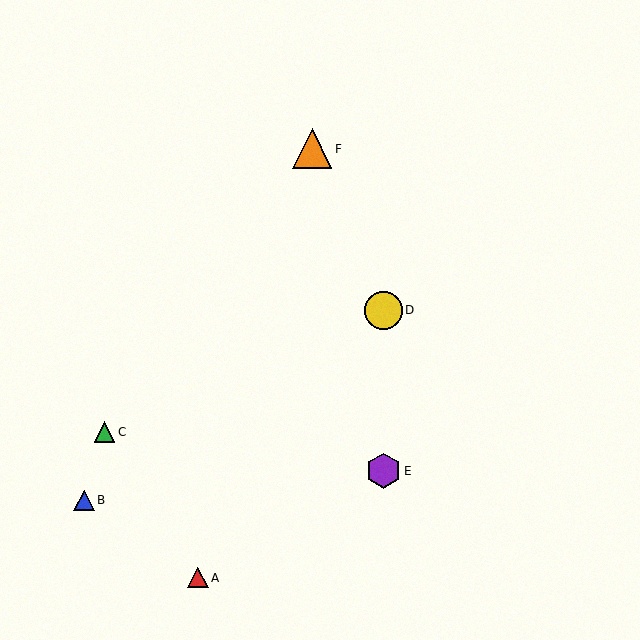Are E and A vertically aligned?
No, E is at x≈383 and A is at x≈198.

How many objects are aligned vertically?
2 objects (D, E) are aligned vertically.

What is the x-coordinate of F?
Object F is at x≈312.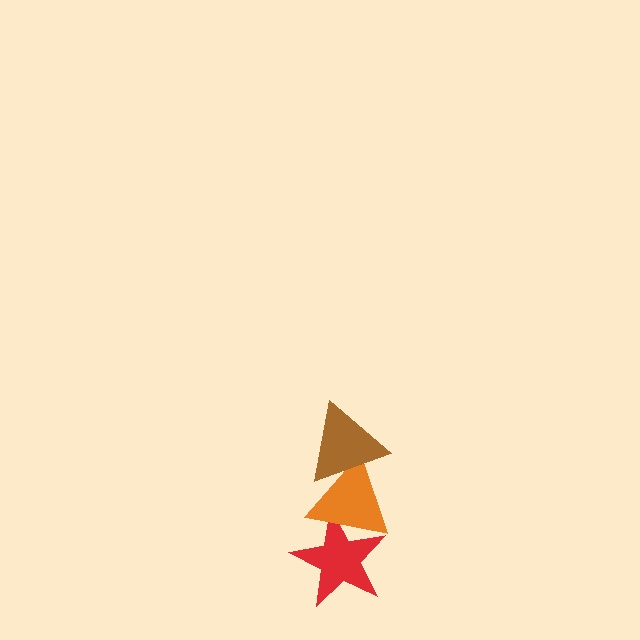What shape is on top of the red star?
The orange triangle is on top of the red star.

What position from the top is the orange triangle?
The orange triangle is 2nd from the top.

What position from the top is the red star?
The red star is 3rd from the top.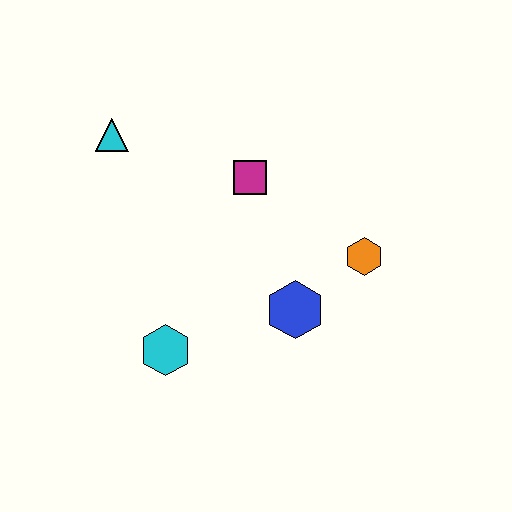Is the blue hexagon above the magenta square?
No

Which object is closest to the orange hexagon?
The blue hexagon is closest to the orange hexagon.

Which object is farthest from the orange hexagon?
The cyan triangle is farthest from the orange hexagon.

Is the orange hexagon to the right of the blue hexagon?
Yes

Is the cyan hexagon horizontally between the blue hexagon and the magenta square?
No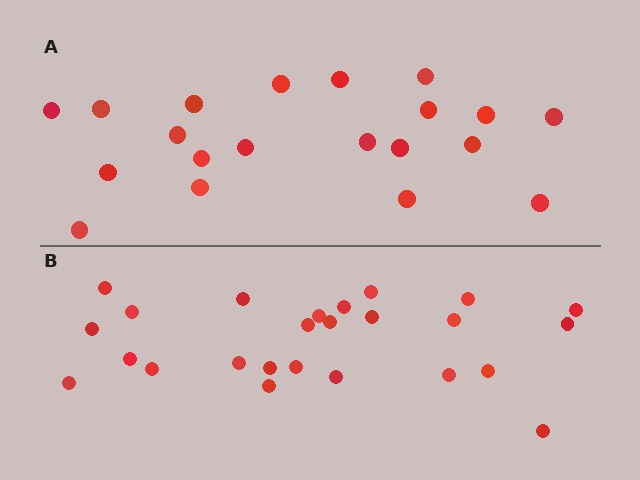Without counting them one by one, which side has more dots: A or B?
Region B (the bottom region) has more dots.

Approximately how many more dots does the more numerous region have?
Region B has about 5 more dots than region A.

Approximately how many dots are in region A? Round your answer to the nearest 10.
About 20 dots.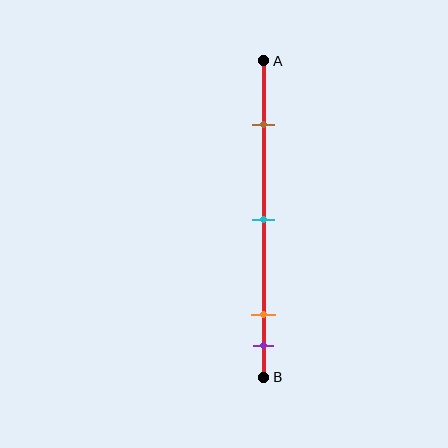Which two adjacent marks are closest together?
The orange and purple marks are the closest adjacent pair.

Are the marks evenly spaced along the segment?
No, the marks are not evenly spaced.